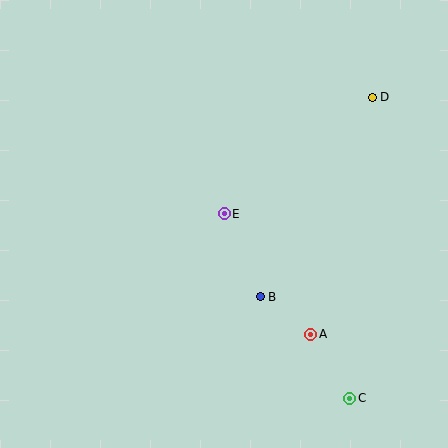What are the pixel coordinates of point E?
Point E is at (224, 214).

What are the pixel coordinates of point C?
Point C is at (350, 398).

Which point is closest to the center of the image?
Point E at (224, 214) is closest to the center.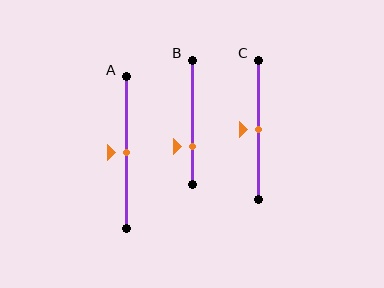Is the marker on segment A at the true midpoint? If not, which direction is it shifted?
Yes, the marker on segment A is at the true midpoint.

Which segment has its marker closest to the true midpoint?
Segment A has its marker closest to the true midpoint.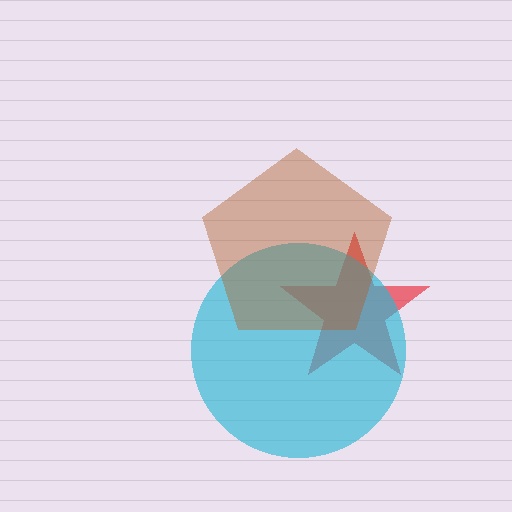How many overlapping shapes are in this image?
There are 3 overlapping shapes in the image.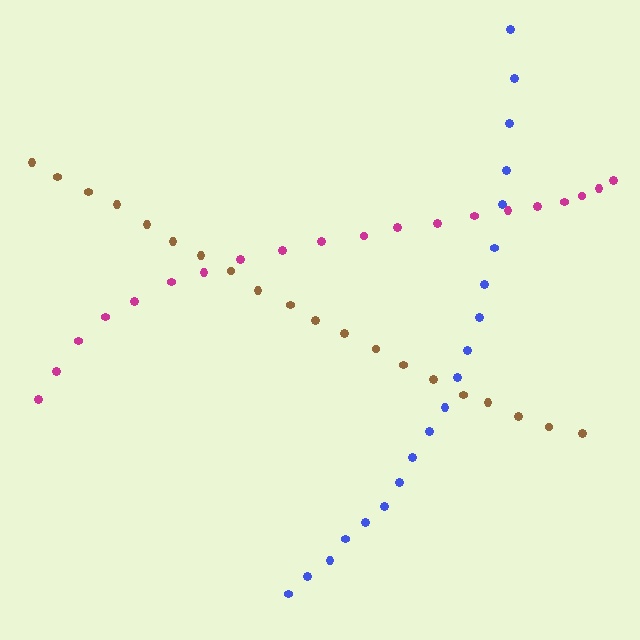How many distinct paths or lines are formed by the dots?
There are 3 distinct paths.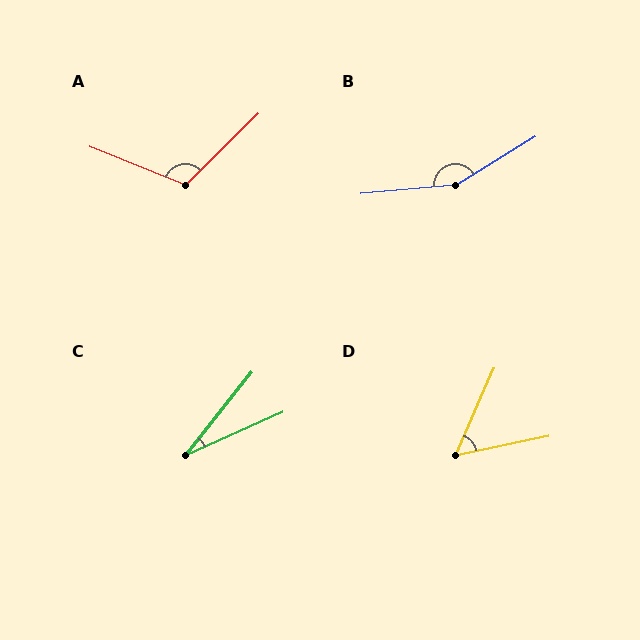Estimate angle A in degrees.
Approximately 113 degrees.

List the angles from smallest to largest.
C (28°), D (55°), A (113°), B (154°).